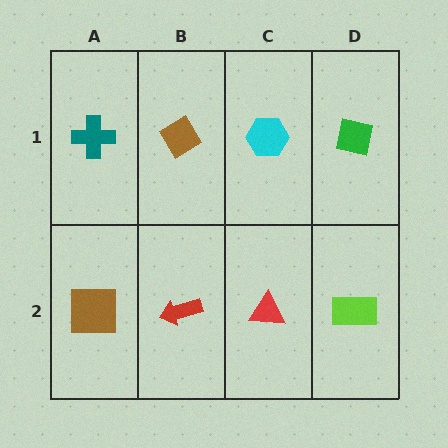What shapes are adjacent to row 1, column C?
A red triangle (row 2, column C), a brown diamond (row 1, column B), a green square (row 1, column D).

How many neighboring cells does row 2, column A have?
2.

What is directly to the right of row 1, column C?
A green square.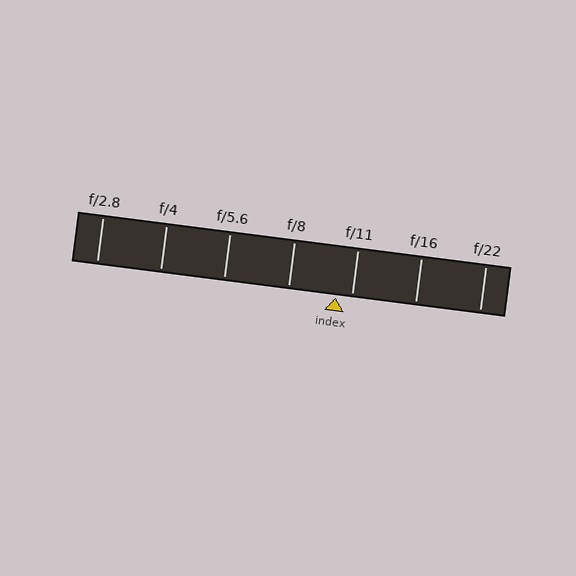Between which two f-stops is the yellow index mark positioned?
The index mark is between f/8 and f/11.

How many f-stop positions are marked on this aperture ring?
There are 7 f-stop positions marked.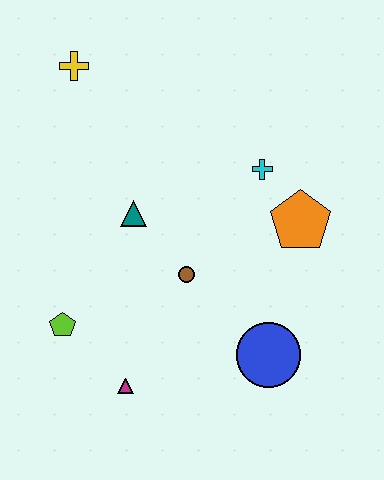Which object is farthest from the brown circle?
The yellow cross is farthest from the brown circle.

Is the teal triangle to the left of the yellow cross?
No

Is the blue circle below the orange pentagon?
Yes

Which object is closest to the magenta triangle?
The lime pentagon is closest to the magenta triangle.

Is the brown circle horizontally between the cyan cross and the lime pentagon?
Yes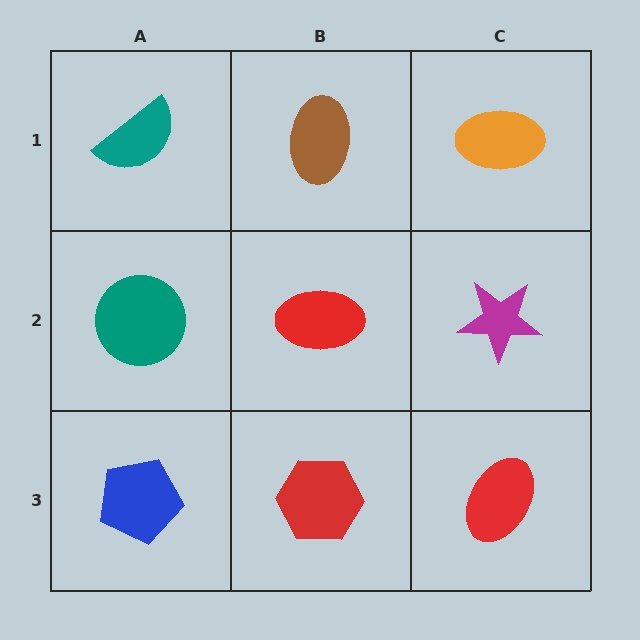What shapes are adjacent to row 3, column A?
A teal circle (row 2, column A), a red hexagon (row 3, column B).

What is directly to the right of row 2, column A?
A red ellipse.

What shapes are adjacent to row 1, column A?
A teal circle (row 2, column A), a brown ellipse (row 1, column B).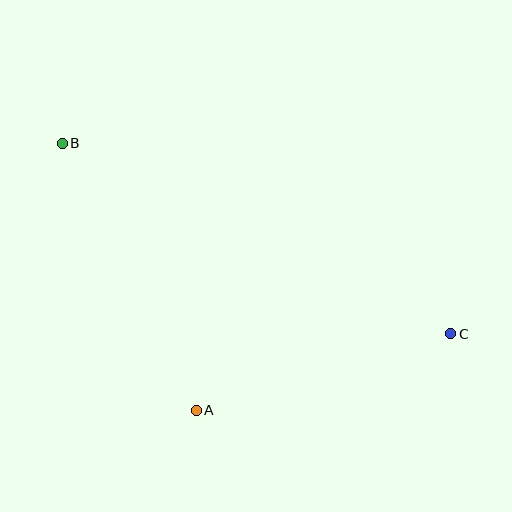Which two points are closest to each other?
Points A and C are closest to each other.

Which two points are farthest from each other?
Points B and C are farthest from each other.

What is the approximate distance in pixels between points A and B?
The distance between A and B is approximately 298 pixels.